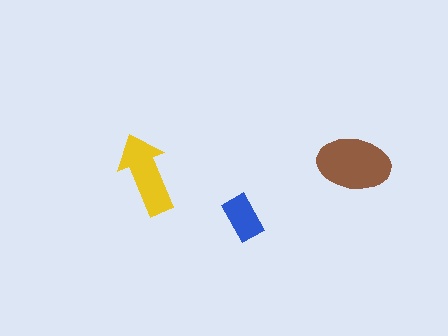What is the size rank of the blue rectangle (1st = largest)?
3rd.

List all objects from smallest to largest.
The blue rectangle, the yellow arrow, the brown ellipse.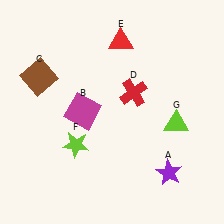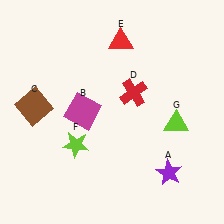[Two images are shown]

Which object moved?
The brown square (C) moved down.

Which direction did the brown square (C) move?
The brown square (C) moved down.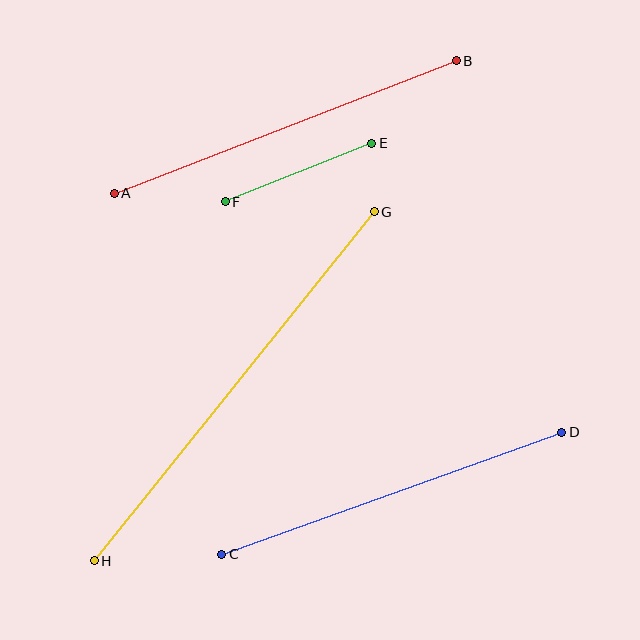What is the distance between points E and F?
The distance is approximately 158 pixels.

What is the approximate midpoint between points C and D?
The midpoint is at approximately (392, 493) pixels.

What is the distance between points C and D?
The distance is approximately 361 pixels.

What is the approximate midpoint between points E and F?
The midpoint is at approximately (298, 173) pixels.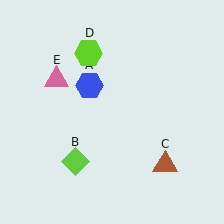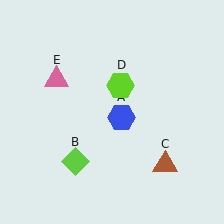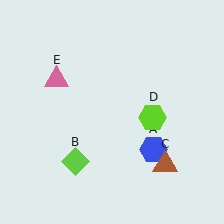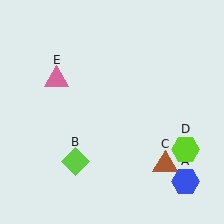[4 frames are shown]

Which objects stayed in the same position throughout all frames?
Lime diamond (object B) and brown triangle (object C) and pink triangle (object E) remained stationary.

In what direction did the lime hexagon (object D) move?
The lime hexagon (object D) moved down and to the right.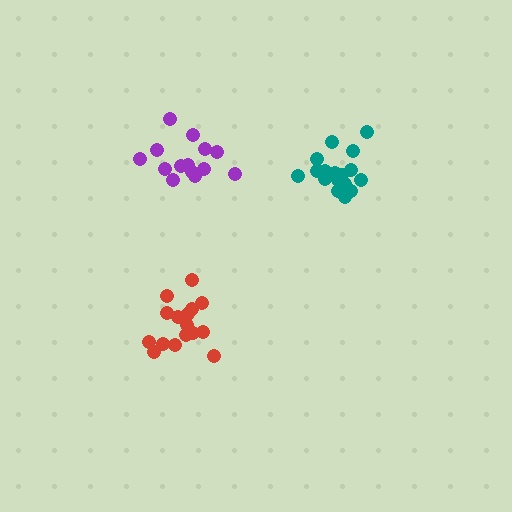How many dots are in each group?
Group 1: 16 dots, Group 2: 17 dots, Group 3: 14 dots (47 total).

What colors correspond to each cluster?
The clusters are colored: red, teal, purple.